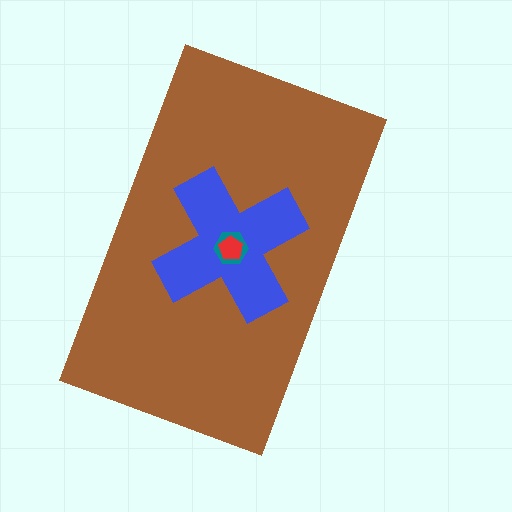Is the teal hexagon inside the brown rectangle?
Yes.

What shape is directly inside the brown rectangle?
The blue cross.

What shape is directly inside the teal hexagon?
The red pentagon.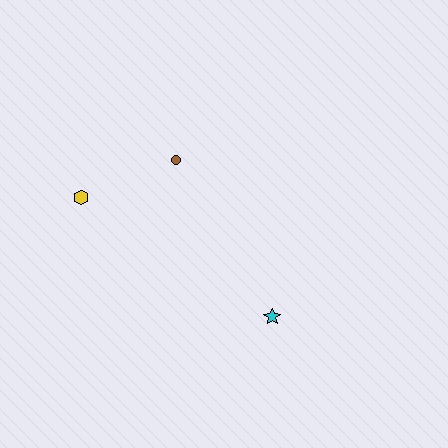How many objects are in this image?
There are 3 objects.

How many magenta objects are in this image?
There are no magenta objects.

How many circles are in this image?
There is 1 circle.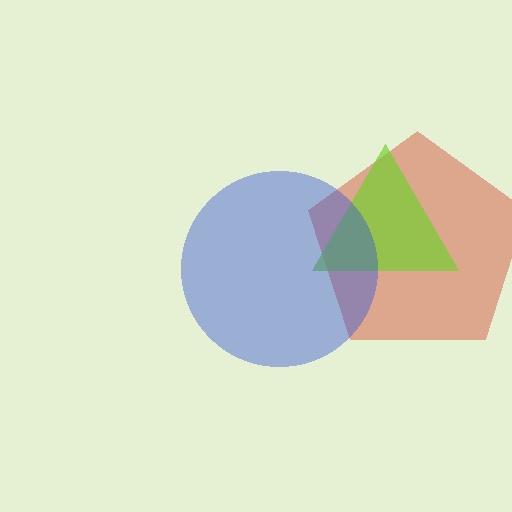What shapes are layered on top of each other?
The layered shapes are: a red pentagon, a lime triangle, a blue circle.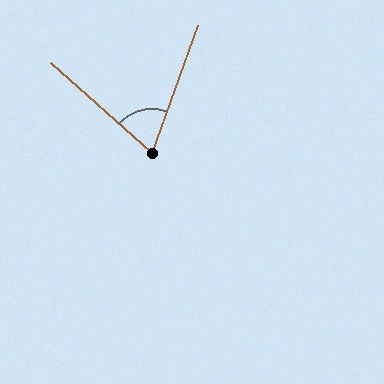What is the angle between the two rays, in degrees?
Approximately 68 degrees.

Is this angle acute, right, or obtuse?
It is acute.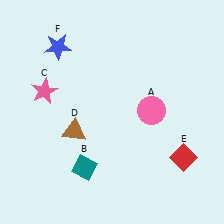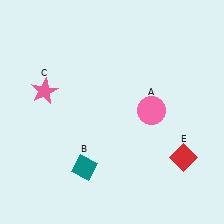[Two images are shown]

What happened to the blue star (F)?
The blue star (F) was removed in Image 2. It was in the top-left area of Image 1.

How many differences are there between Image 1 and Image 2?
There are 2 differences between the two images.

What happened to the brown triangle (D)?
The brown triangle (D) was removed in Image 2. It was in the bottom-left area of Image 1.